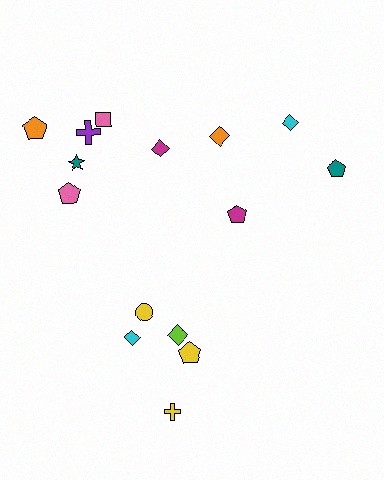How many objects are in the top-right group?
There are 4 objects.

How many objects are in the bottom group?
There are 5 objects.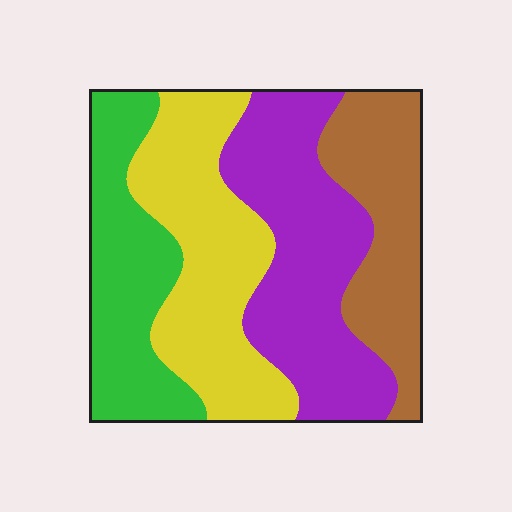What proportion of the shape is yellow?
Yellow takes up between a quarter and a half of the shape.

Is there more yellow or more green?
Yellow.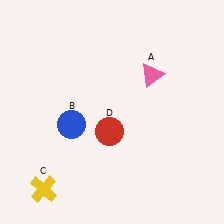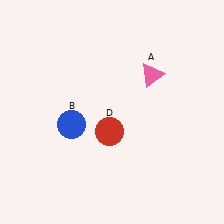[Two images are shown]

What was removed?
The yellow cross (C) was removed in Image 2.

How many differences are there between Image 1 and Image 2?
There is 1 difference between the two images.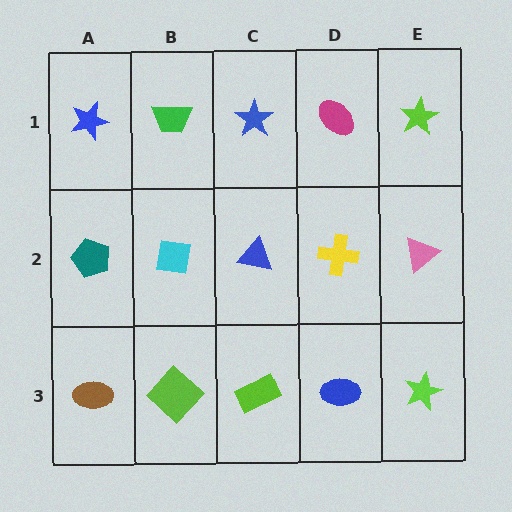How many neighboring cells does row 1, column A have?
2.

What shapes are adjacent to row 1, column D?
A yellow cross (row 2, column D), a blue star (row 1, column C), a lime star (row 1, column E).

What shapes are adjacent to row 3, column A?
A teal pentagon (row 2, column A), a lime diamond (row 3, column B).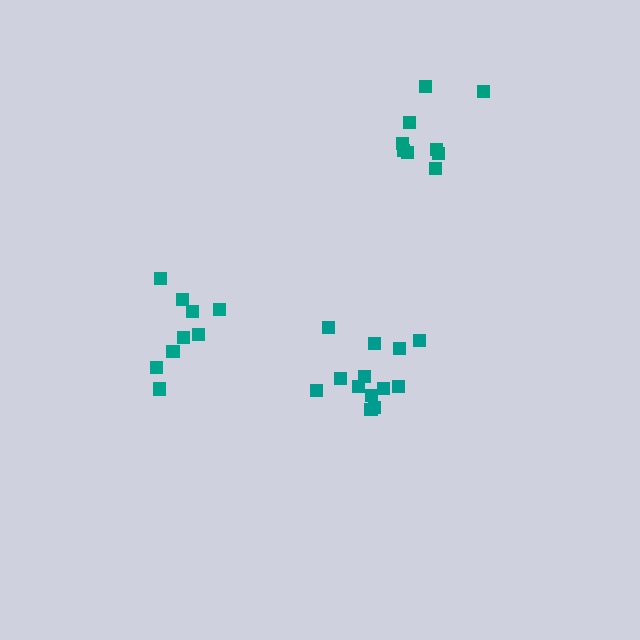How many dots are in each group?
Group 1: 13 dots, Group 2: 9 dots, Group 3: 9 dots (31 total).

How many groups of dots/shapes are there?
There are 3 groups.